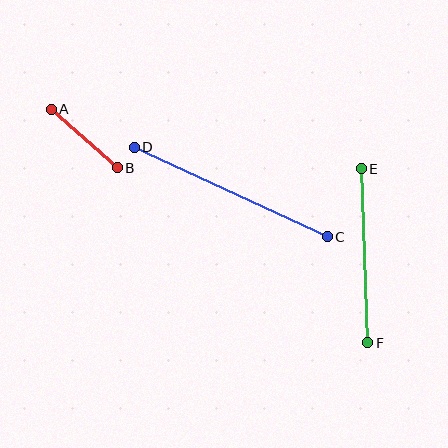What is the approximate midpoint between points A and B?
The midpoint is at approximately (84, 139) pixels.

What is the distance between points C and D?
The distance is approximately 213 pixels.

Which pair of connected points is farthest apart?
Points C and D are farthest apart.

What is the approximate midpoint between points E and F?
The midpoint is at approximately (364, 256) pixels.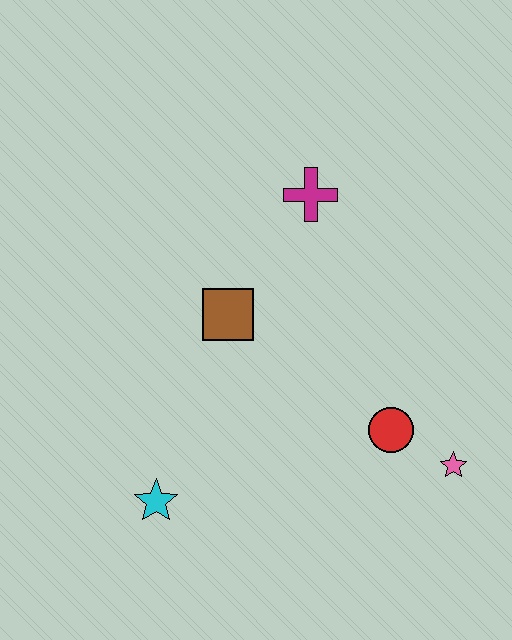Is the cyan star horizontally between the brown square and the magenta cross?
No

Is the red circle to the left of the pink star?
Yes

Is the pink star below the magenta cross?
Yes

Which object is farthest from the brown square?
The pink star is farthest from the brown square.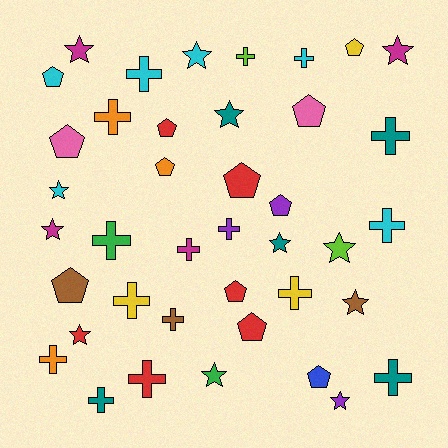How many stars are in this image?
There are 12 stars.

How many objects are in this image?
There are 40 objects.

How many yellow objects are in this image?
There are 3 yellow objects.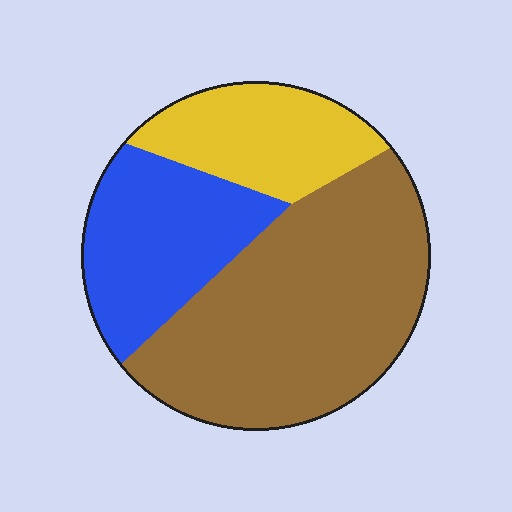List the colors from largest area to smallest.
From largest to smallest: brown, blue, yellow.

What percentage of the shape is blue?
Blue takes up between a quarter and a half of the shape.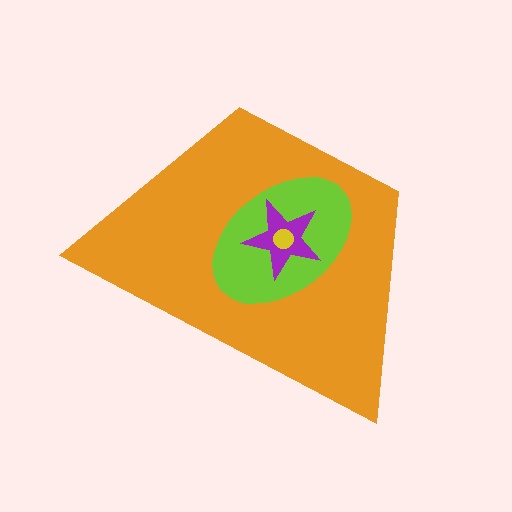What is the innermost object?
The yellow circle.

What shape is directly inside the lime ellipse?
The purple star.